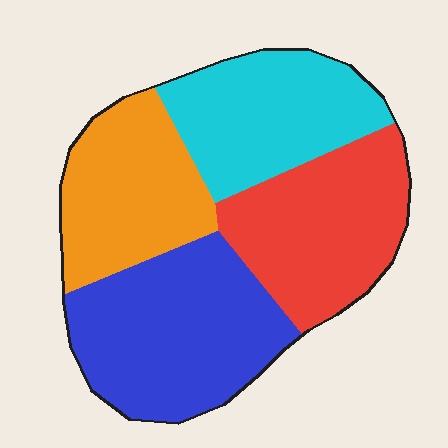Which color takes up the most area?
Blue, at roughly 30%.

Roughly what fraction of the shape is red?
Red takes up about one quarter (1/4) of the shape.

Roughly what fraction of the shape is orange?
Orange covers roughly 20% of the shape.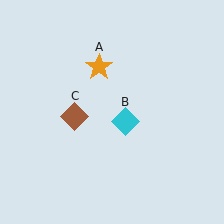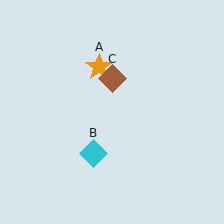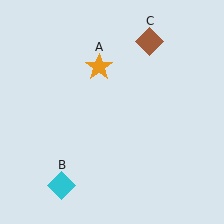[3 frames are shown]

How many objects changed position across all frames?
2 objects changed position: cyan diamond (object B), brown diamond (object C).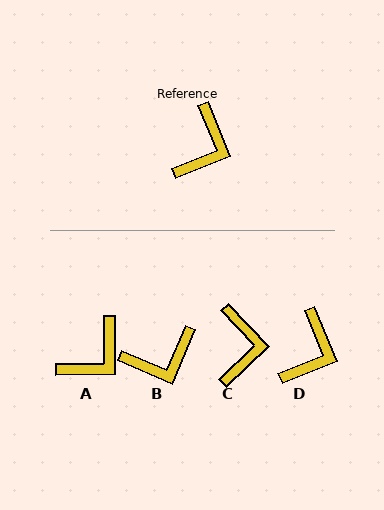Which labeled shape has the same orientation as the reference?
D.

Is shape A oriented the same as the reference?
No, it is off by about 22 degrees.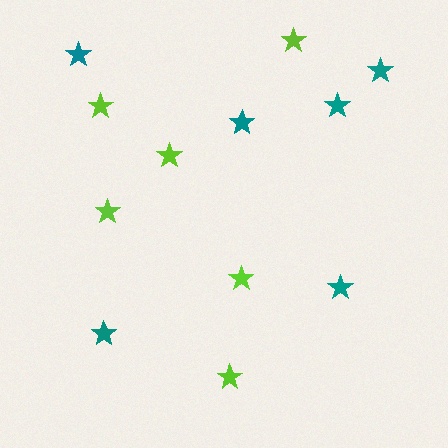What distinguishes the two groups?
There are 2 groups: one group of teal stars (6) and one group of lime stars (6).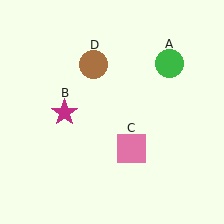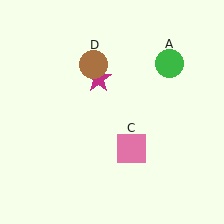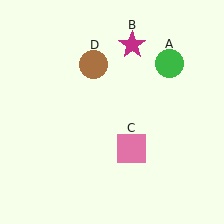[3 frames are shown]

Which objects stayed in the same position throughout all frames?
Green circle (object A) and pink square (object C) and brown circle (object D) remained stationary.